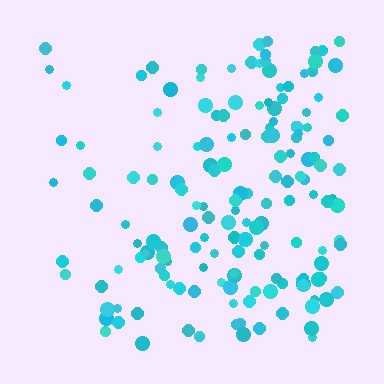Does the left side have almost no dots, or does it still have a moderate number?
Still a moderate number, just noticeably fewer than the right.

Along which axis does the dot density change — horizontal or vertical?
Horizontal.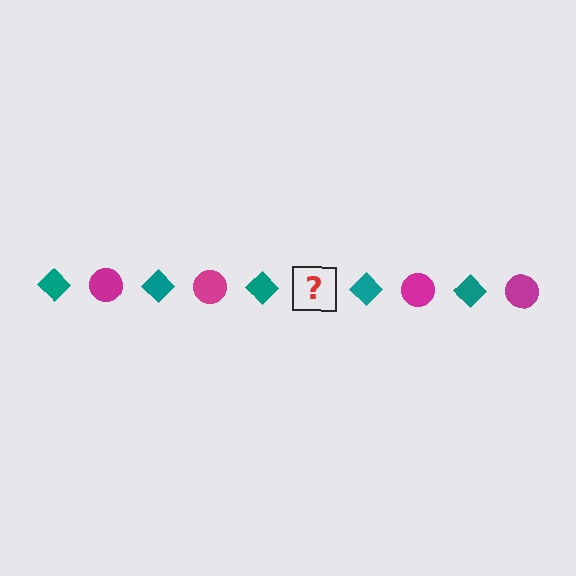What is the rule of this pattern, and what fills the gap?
The rule is that the pattern alternates between teal diamond and magenta circle. The gap should be filled with a magenta circle.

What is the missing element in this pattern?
The missing element is a magenta circle.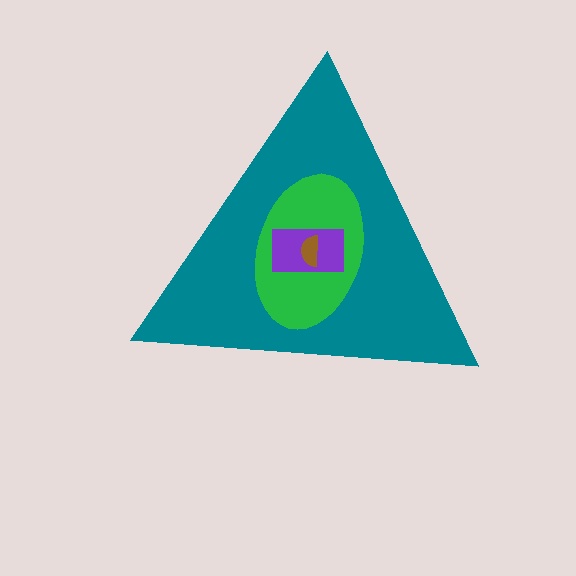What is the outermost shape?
The teal triangle.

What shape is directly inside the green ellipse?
The purple rectangle.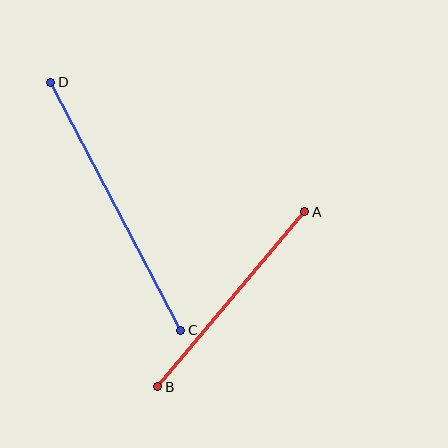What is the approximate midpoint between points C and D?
The midpoint is at approximately (116, 206) pixels.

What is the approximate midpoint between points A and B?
The midpoint is at approximately (231, 299) pixels.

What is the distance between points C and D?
The distance is approximately 280 pixels.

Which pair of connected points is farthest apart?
Points C and D are farthest apart.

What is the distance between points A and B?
The distance is approximately 229 pixels.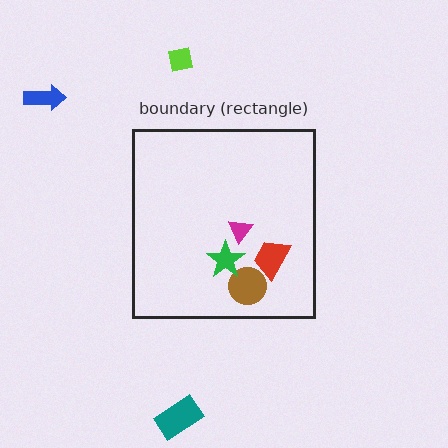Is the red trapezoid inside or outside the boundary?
Inside.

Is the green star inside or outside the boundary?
Inside.